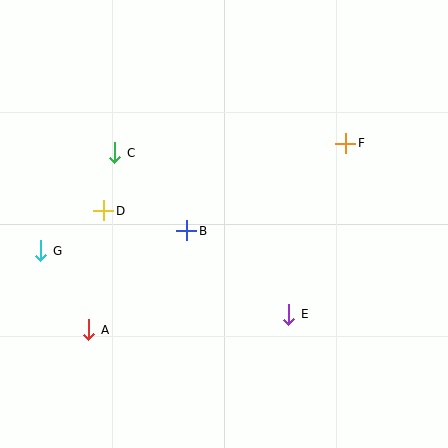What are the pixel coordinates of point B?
Point B is at (187, 231).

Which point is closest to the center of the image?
Point B at (187, 231) is closest to the center.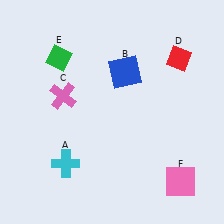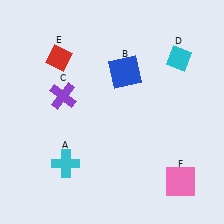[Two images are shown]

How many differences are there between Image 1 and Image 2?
There are 3 differences between the two images.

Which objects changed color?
C changed from pink to purple. D changed from red to cyan. E changed from green to red.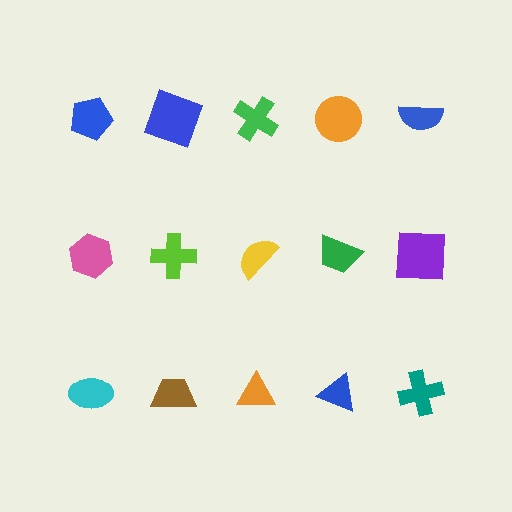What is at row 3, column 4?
A blue triangle.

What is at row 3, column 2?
A brown trapezoid.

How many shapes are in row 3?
5 shapes.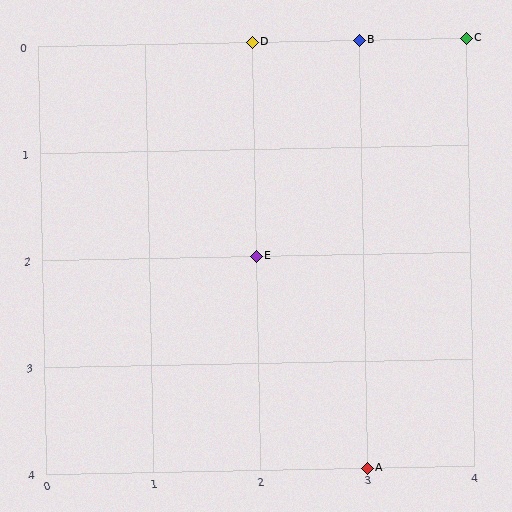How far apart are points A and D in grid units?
Points A and D are 1 column and 4 rows apart (about 4.1 grid units diagonally).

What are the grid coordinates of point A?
Point A is at grid coordinates (3, 4).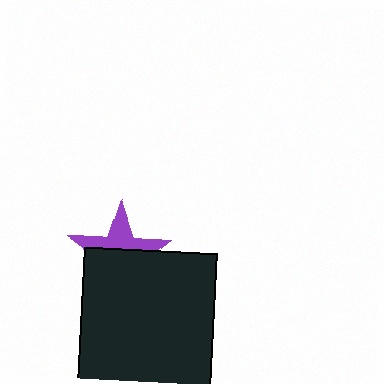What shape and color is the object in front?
The object in front is a black square.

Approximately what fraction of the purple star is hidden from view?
Roughly 60% of the purple star is hidden behind the black square.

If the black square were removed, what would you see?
You would see the complete purple star.